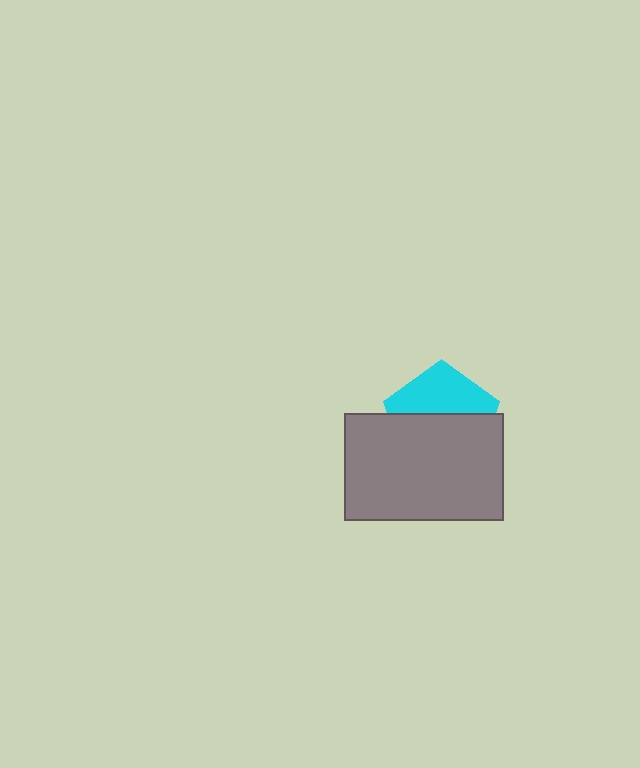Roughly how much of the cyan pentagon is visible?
A small part of it is visible (roughly 42%).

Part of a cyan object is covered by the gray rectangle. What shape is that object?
It is a pentagon.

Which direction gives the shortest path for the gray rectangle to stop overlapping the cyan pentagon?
Moving down gives the shortest separation.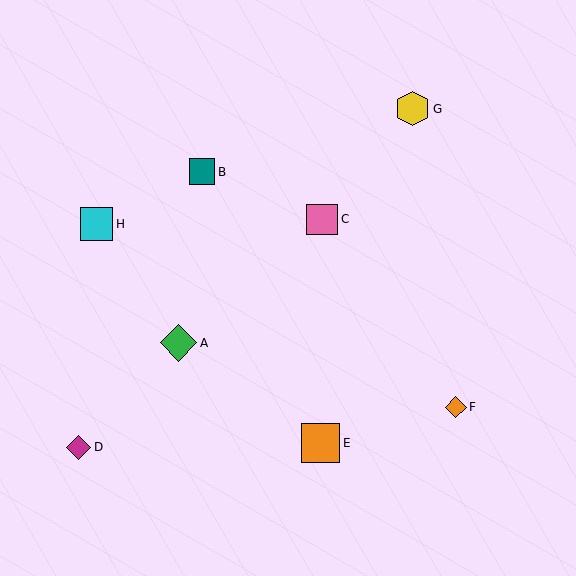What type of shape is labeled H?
Shape H is a cyan square.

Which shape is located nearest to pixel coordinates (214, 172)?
The teal square (labeled B) at (202, 172) is nearest to that location.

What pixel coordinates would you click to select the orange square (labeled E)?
Click at (321, 443) to select the orange square E.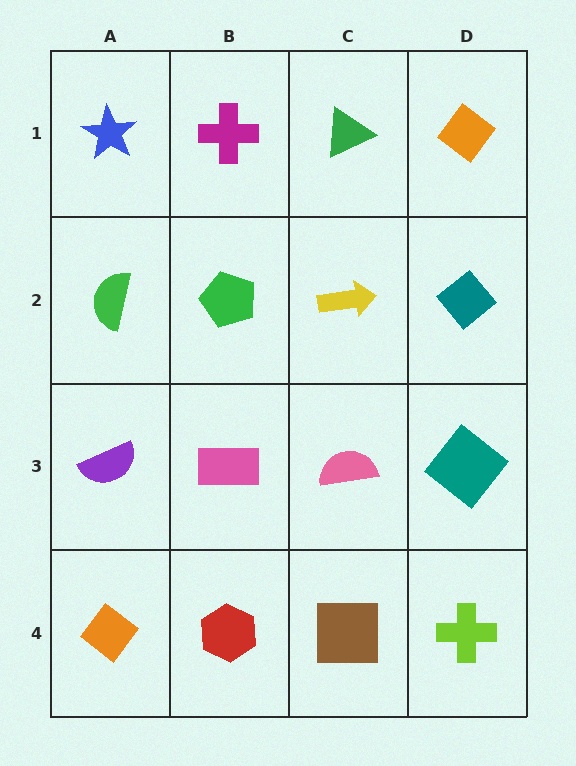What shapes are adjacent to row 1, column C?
A yellow arrow (row 2, column C), a magenta cross (row 1, column B), an orange diamond (row 1, column D).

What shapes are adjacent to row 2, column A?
A blue star (row 1, column A), a purple semicircle (row 3, column A), a green pentagon (row 2, column B).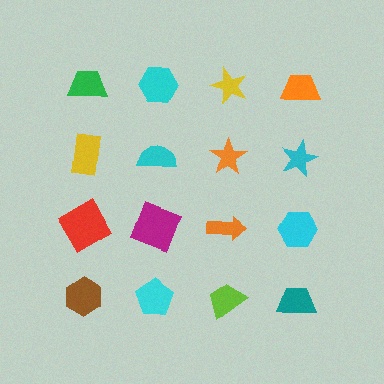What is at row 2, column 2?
A cyan semicircle.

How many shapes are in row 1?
4 shapes.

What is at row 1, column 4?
An orange trapezoid.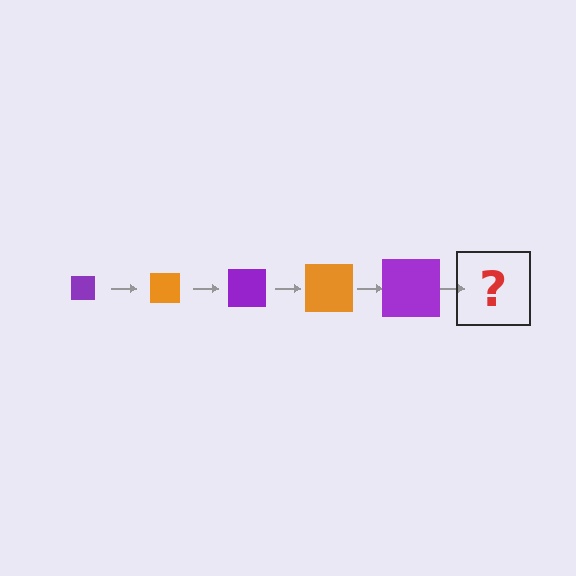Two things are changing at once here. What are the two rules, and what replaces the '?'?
The two rules are that the square grows larger each step and the color cycles through purple and orange. The '?' should be an orange square, larger than the previous one.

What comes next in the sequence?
The next element should be an orange square, larger than the previous one.